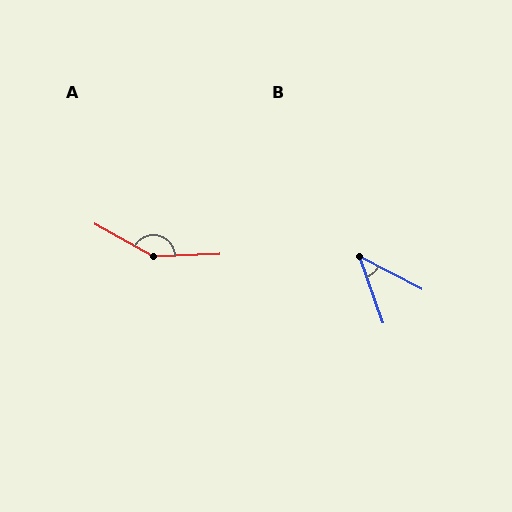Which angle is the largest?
A, at approximately 149 degrees.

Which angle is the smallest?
B, at approximately 43 degrees.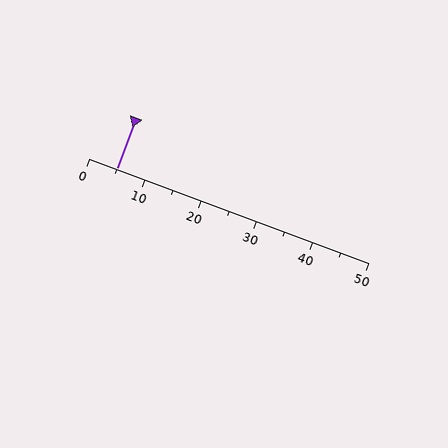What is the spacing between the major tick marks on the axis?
The major ticks are spaced 10 apart.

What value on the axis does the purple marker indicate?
The marker indicates approximately 5.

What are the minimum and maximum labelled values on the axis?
The axis runs from 0 to 50.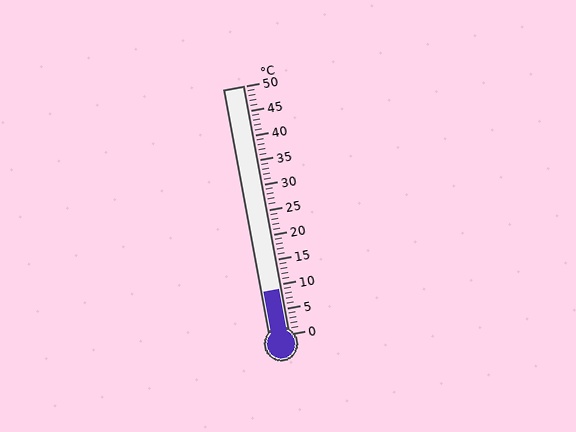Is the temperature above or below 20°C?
The temperature is below 20°C.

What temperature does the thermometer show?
The thermometer shows approximately 9°C.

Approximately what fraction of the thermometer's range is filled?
The thermometer is filled to approximately 20% of its range.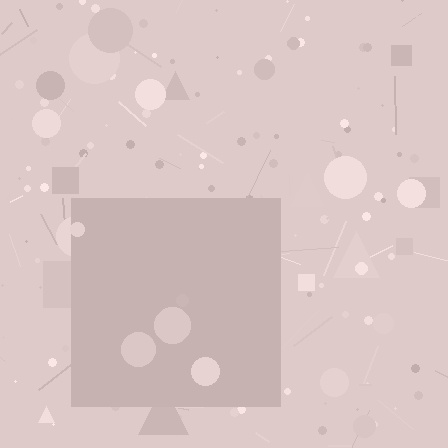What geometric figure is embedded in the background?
A square is embedded in the background.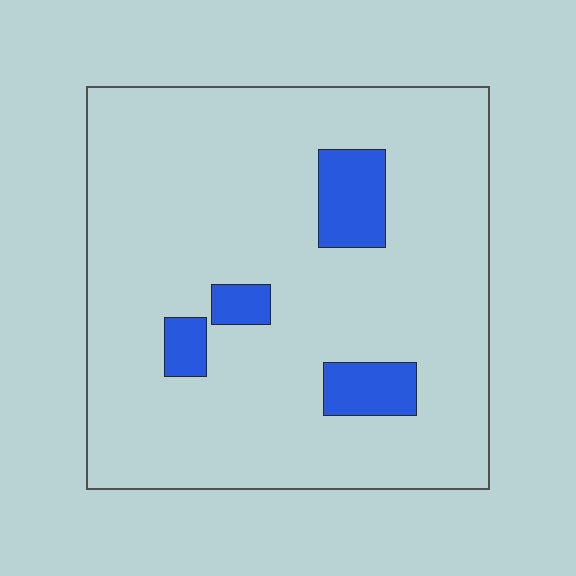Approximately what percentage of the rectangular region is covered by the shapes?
Approximately 10%.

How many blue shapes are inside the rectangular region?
4.